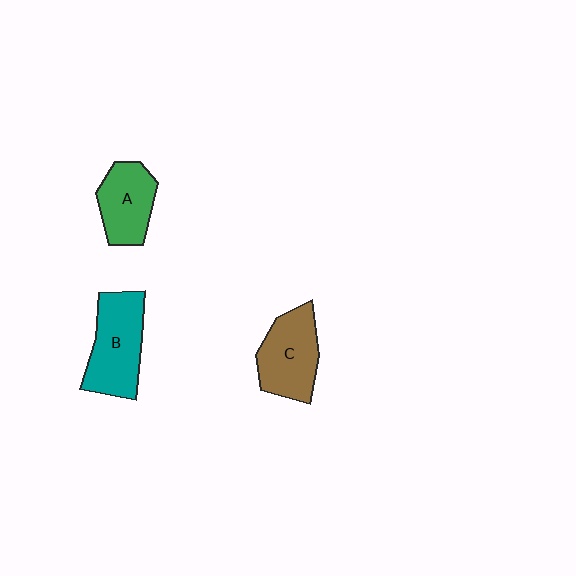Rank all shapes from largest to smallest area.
From largest to smallest: B (teal), C (brown), A (green).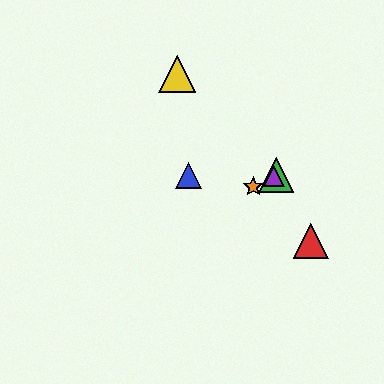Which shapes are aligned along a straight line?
The green triangle, the purple triangle, the orange star are aligned along a straight line.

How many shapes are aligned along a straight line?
3 shapes (the green triangle, the purple triangle, the orange star) are aligned along a straight line.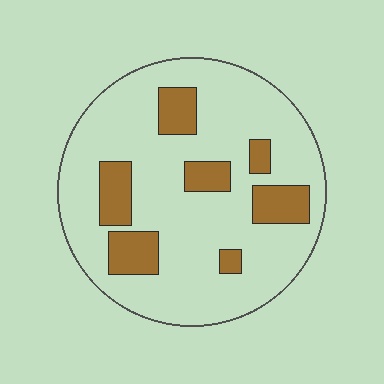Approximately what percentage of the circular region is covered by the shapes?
Approximately 20%.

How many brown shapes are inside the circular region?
7.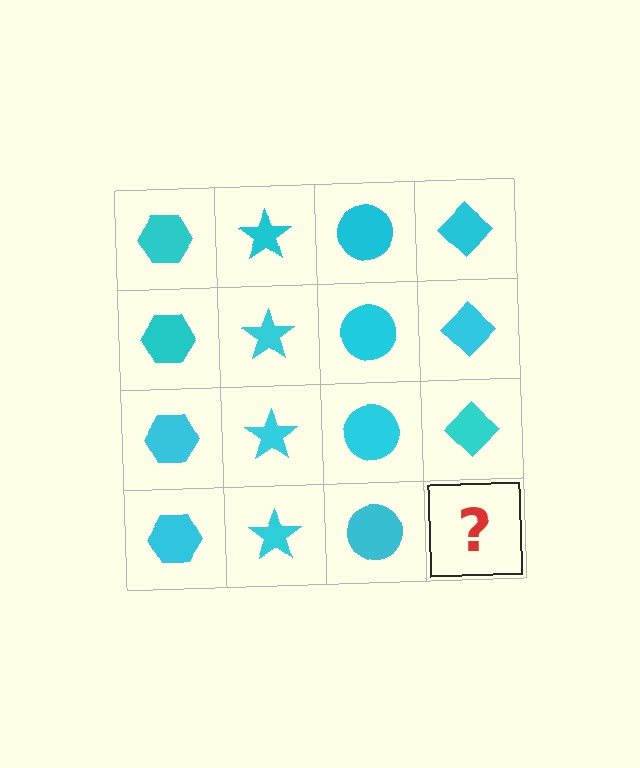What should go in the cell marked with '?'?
The missing cell should contain a cyan diamond.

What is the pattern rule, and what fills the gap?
The rule is that each column has a consistent shape. The gap should be filled with a cyan diamond.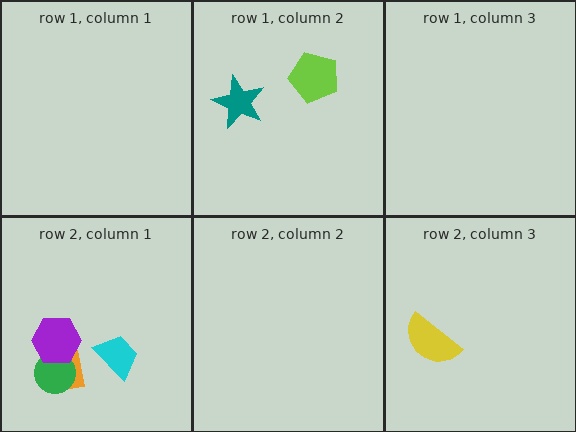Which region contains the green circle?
The row 2, column 1 region.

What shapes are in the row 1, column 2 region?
The lime pentagon, the teal star.